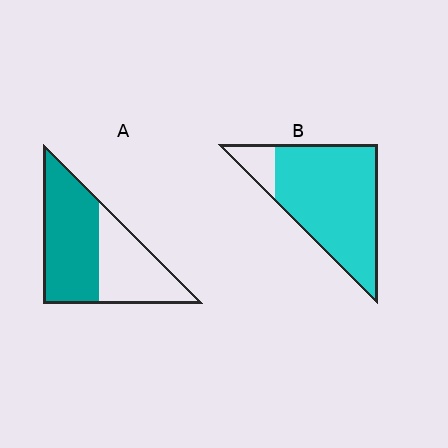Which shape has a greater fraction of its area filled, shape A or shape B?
Shape B.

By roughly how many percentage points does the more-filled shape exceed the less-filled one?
By roughly 30 percentage points (B over A).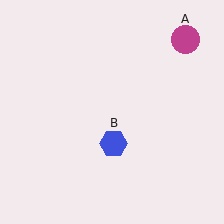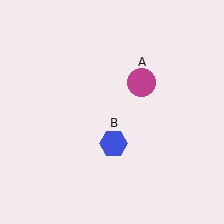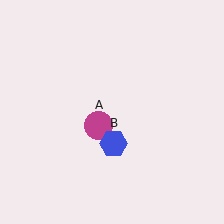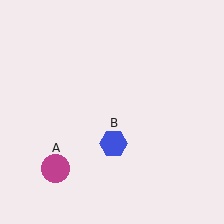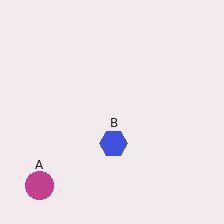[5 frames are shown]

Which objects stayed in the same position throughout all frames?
Blue hexagon (object B) remained stationary.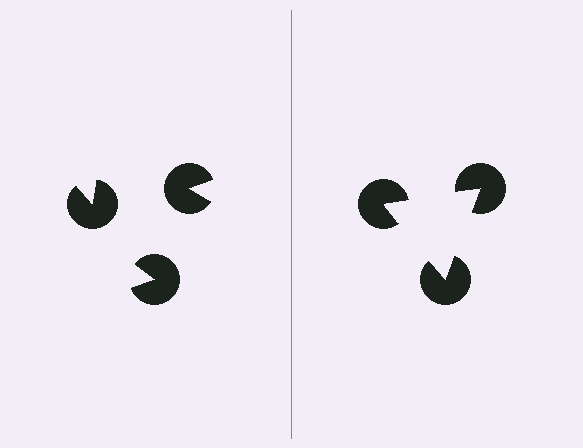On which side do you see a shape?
An illusory triangle appears on the right side. On the left side the wedge cuts are rotated, so no coherent shape forms.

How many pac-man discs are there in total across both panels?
6 — 3 on each side.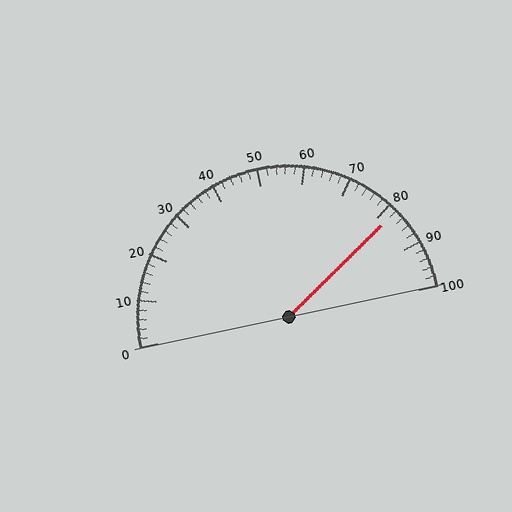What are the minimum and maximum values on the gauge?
The gauge ranges from 0 to 100.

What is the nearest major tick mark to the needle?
The nearest major tick mark is 80.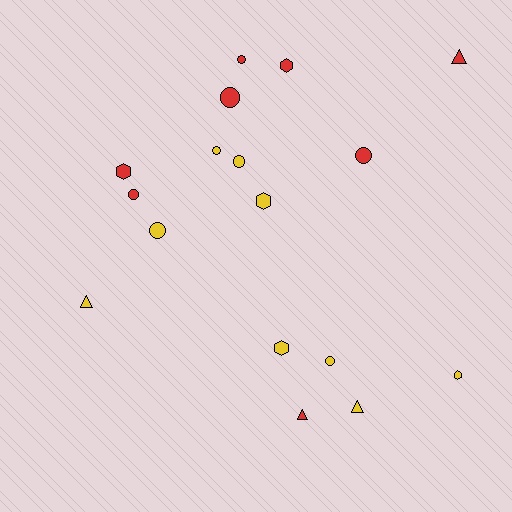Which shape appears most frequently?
Circle, with 8 objects.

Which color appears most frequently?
Yellow, with 9 objects.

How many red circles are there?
There are 4 red circles.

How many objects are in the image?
There are 17 objects.